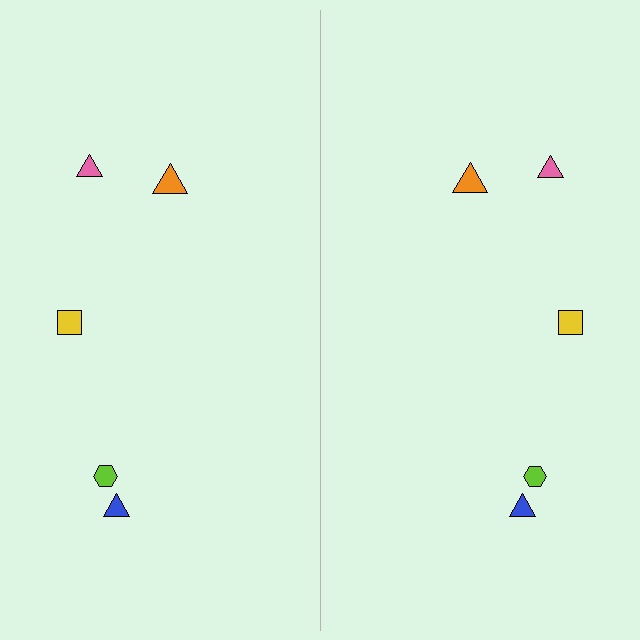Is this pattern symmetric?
Yes, this pattern has bilateral (reflection) symmetry.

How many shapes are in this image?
There are 10 shapes in this image.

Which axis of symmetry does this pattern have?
The pattern has a vertical axis of symmetry running through the center of the image.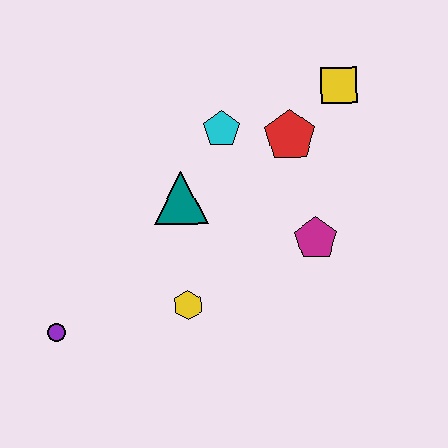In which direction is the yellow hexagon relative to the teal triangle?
The yellow hexagon is below the teal triangle.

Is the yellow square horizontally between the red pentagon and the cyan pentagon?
No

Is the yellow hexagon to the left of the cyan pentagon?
Yes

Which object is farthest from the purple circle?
The yellow square is farthest from the purple circle.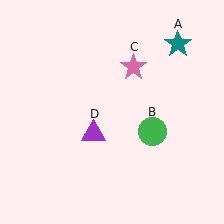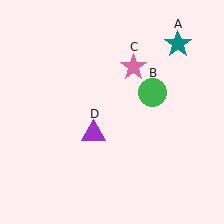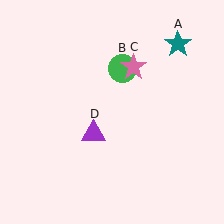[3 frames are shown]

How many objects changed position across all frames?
1 object changed position: green circle (object B).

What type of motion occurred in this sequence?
The green circle (object B) rotated counterclockwise around the center of the scene.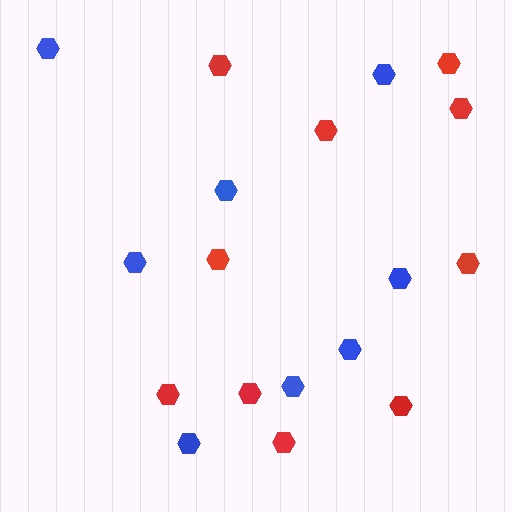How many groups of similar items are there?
There are 2 groups: one group of blue hexagons (8) and one group of red hexagons (10).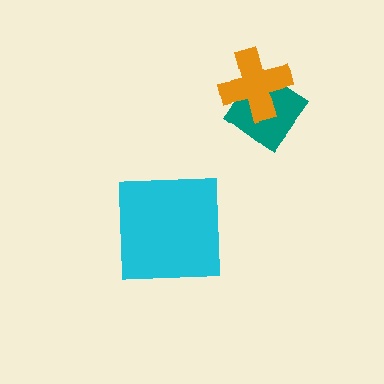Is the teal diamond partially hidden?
Yes, it is partially covered by another shape.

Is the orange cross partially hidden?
No, no other shape covers it.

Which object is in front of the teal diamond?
The orange cross is in front of the teal diamond.